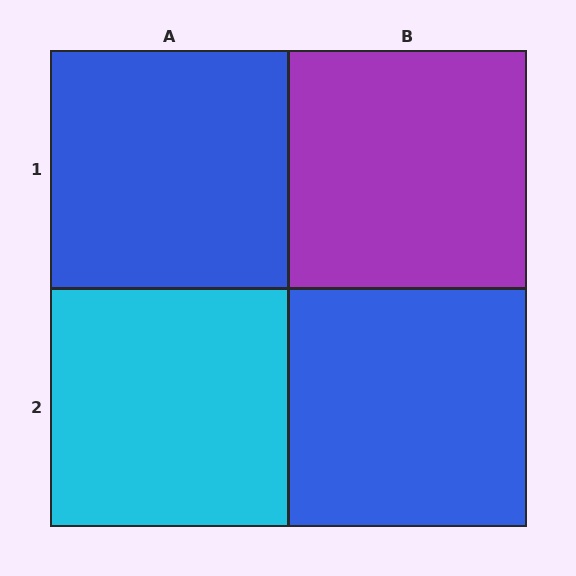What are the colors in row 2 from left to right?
Cyan, blue.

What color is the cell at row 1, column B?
Purple.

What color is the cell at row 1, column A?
Blue.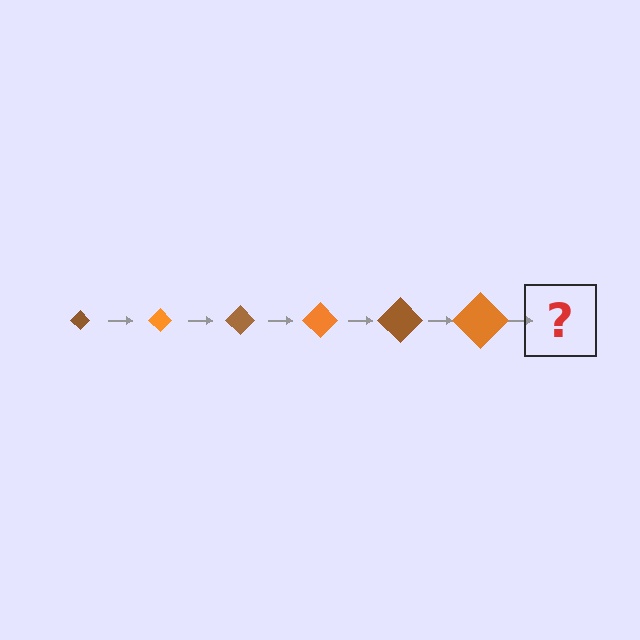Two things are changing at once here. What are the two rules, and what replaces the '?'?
The two rules are that the diamond grows larger each step and the color cycles through brown and orange. The '?' should be a brown diamond, larger than the previous one.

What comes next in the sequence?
The next element should be a brown diamond, larger than the previous one.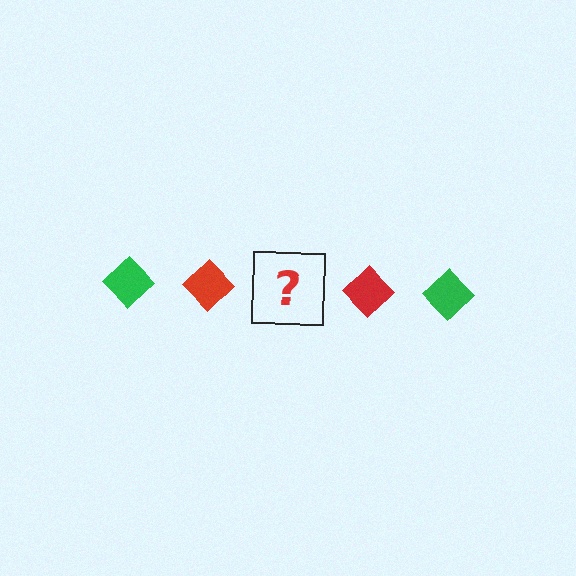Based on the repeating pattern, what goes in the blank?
The blank should be a green diamond.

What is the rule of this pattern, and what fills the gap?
The rule is that the pattern cycles through green, red diamonds. The gap should be filled with a green diamond.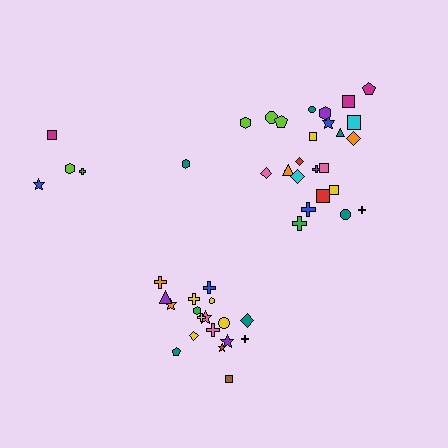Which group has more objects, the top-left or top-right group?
The top-right group.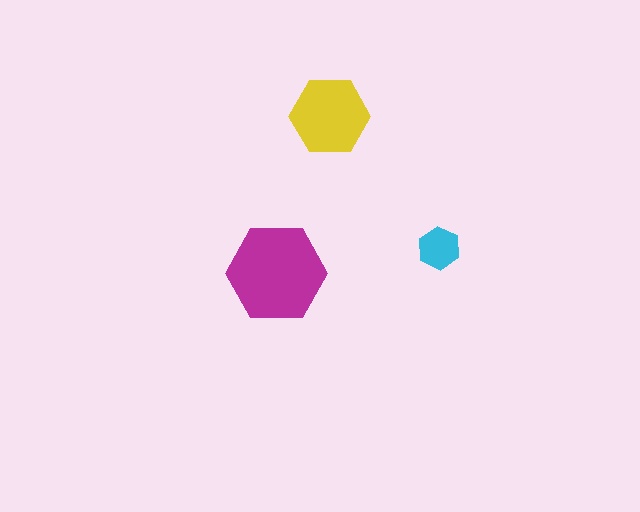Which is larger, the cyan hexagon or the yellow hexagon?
The yellow one.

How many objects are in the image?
There are 3 objects in the image.